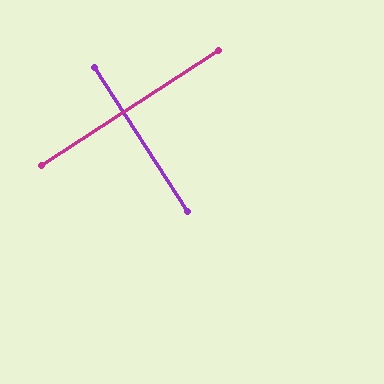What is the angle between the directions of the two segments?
Approximately 90 degrees.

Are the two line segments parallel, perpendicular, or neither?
Perpendicular — they meet at approximately 90°.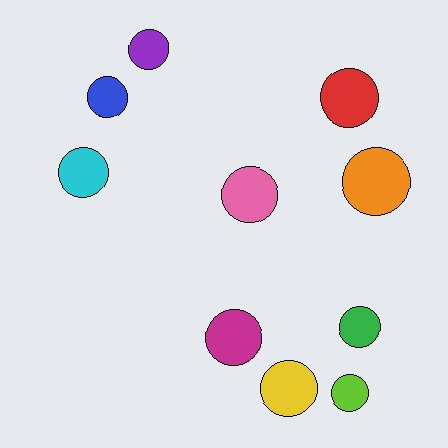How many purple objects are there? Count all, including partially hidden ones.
There is 1 purple object.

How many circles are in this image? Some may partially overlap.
There are 10 circles.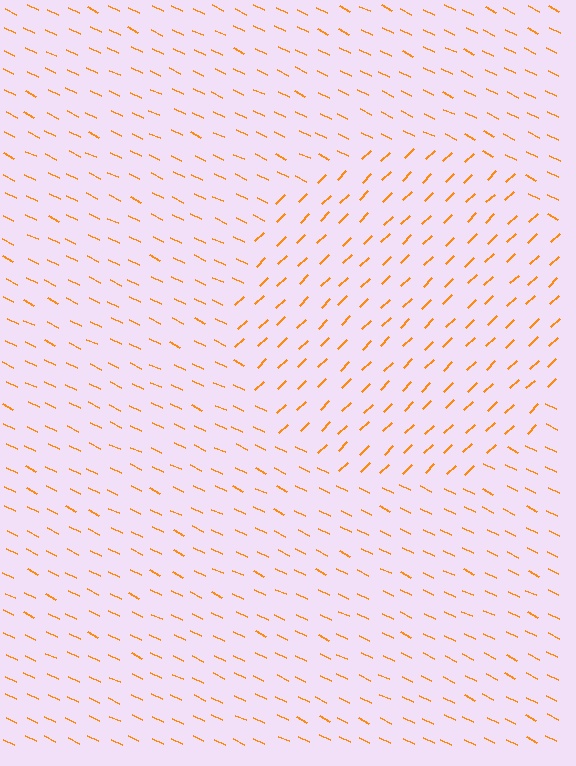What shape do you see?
I see a circle.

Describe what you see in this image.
The image is filled with small orange line segments. A circle region in the image has lines oriented differently from the surrounding lines, creating a visible texture boundary.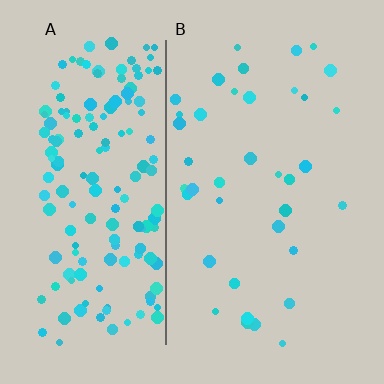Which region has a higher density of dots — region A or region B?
A (the left).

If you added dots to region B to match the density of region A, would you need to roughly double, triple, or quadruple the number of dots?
Approximately quadruple.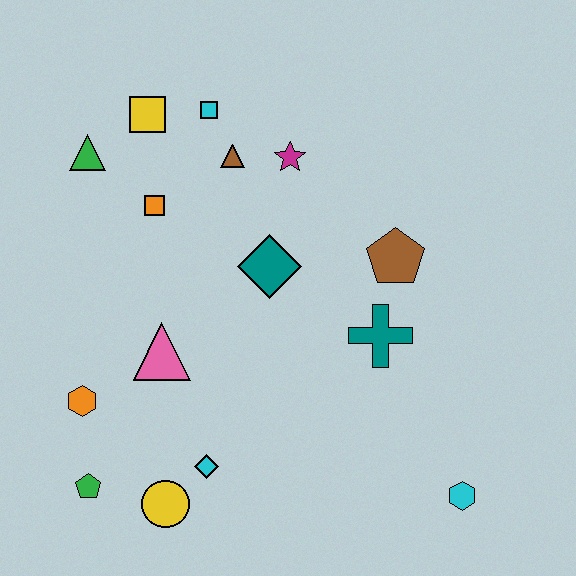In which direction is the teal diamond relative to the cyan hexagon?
The teal diamond is above the cyan hexagon.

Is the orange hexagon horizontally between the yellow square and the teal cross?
No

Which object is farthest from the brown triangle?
The cyan hexagon is farthest from the brown triangle.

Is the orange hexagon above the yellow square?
No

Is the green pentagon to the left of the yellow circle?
Yes